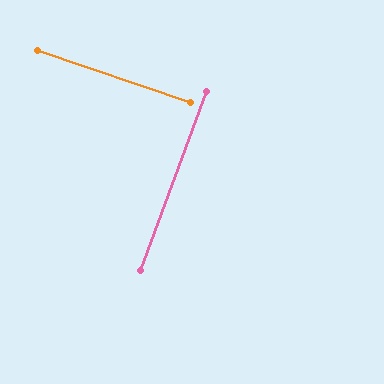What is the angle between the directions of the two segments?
Approximately 88 degrees.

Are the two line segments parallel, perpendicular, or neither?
Perpendicular — they meet at approximately 88°.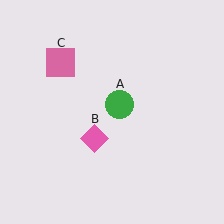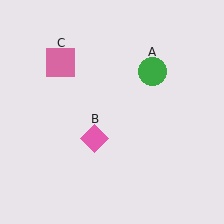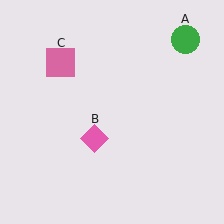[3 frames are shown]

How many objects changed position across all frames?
1 object changed position: green circle (object A).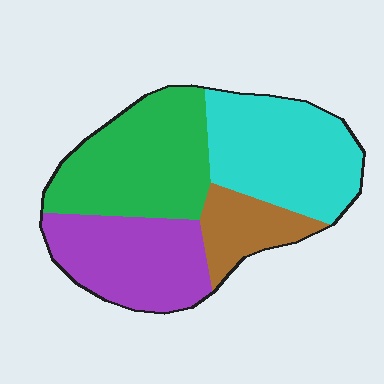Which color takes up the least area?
Brown, at roughly 15%.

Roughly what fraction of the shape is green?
Green takes up about one third (1/3) of the shape.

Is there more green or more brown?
Green.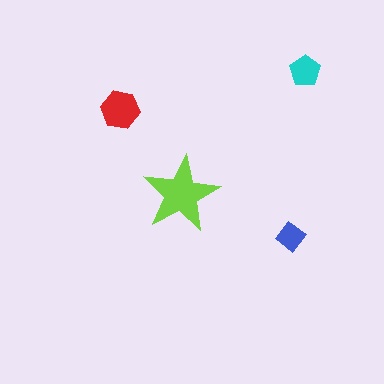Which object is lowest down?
The blue diamond is bottommost.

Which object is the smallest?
The blue diamond.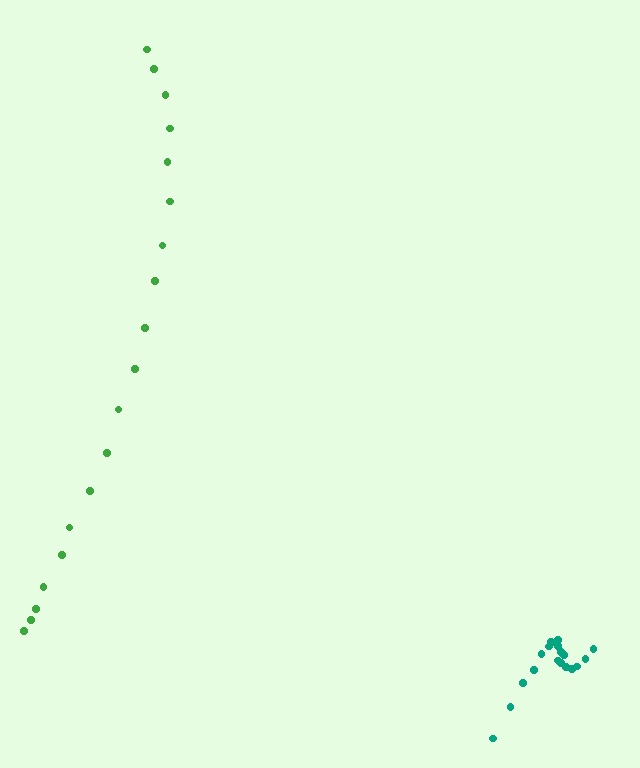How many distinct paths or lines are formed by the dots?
There are 2 distinct paths.